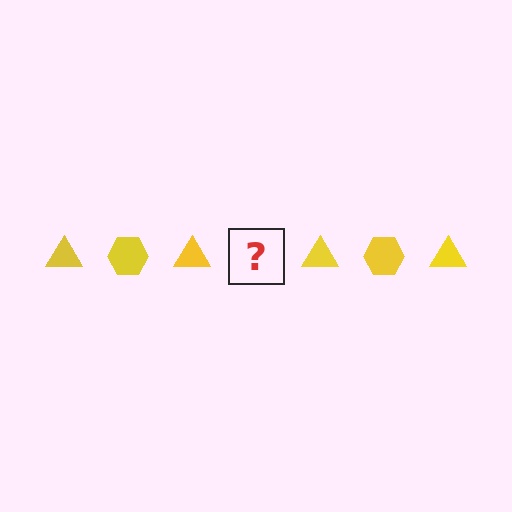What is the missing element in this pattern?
The missing element is a yellow hexagon.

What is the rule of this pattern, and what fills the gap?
The rule is that the pattern cycles through triangle, hexagon shapes in yellow. The gap should be filled with a yellow hexagon.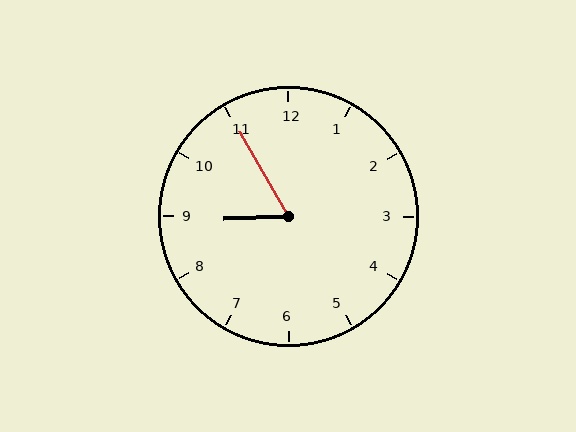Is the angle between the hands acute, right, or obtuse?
It is acute.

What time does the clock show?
8:55.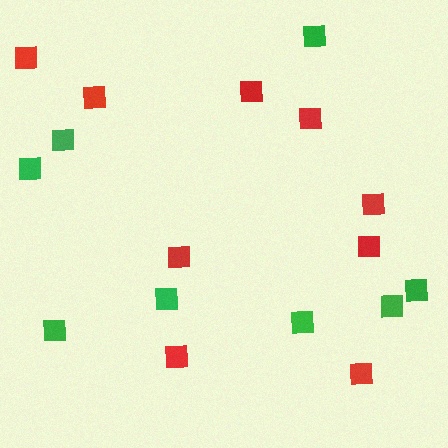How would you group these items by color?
There are 2 groups: one group of red squares (9) and one group of green squares (8).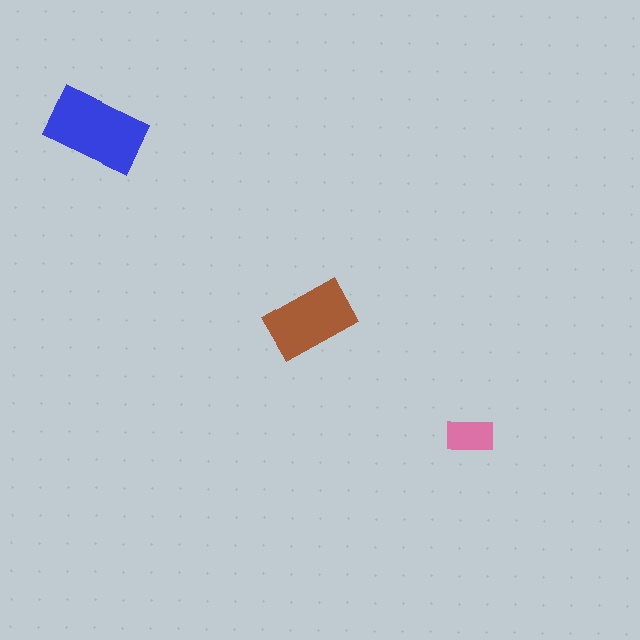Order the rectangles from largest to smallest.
the blue one, the brown one, the pink one.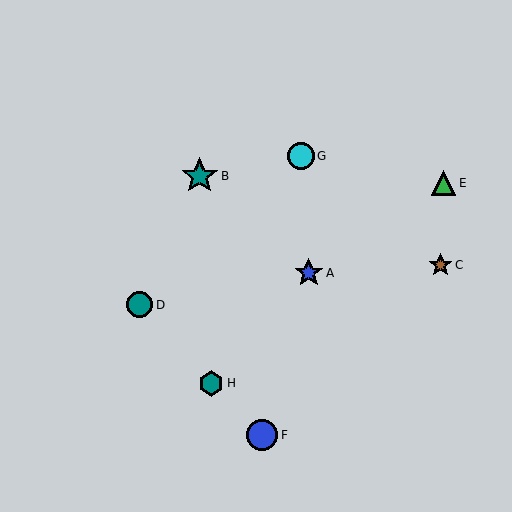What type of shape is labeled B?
Shape B is a teal star.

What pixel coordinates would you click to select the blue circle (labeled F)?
Click at (262, 435) to select the blue circle F.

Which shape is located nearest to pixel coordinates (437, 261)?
The brown star (labeled C) at (441, 265) is nearest to that location.